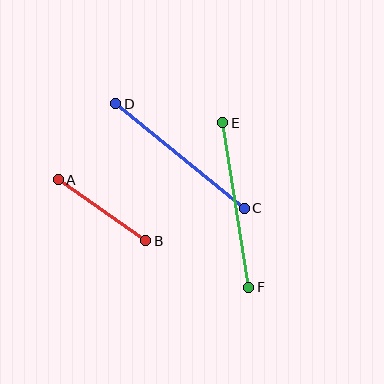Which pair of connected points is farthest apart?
Points E and F are farthest apart.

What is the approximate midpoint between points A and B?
The midpoint is at approximately (102, 210) pixels.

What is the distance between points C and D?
The distance is approximately 165 pixels.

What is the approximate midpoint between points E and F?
The midpoint is at approximately (236, 205) pixels.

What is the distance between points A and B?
The distance is approximately 107 pixels.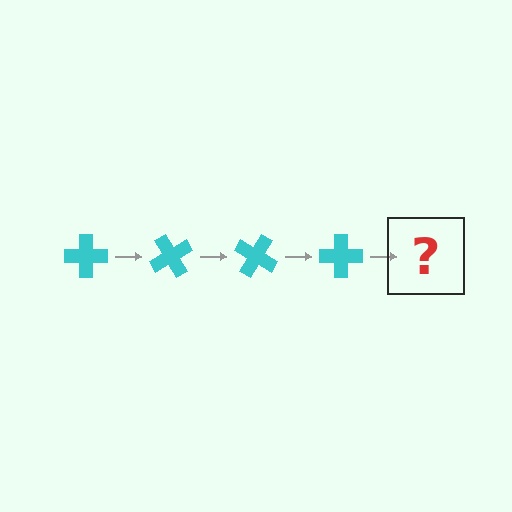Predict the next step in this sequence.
The next step is a cyan cross rotated 240 degrees.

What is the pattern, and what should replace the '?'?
The pattern is that the cross rotates 60 degrees each step. The '?' should be a cyan cross rotated 240 degrees.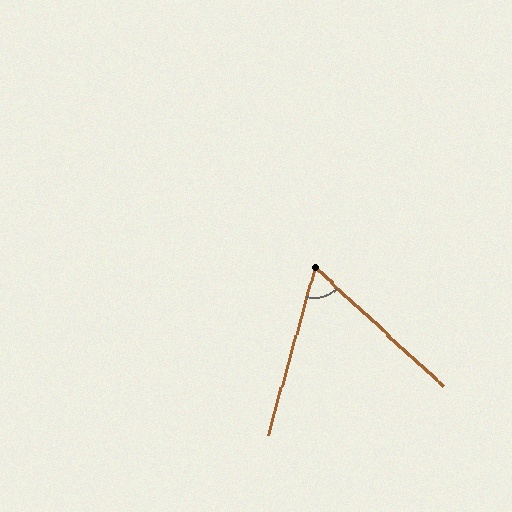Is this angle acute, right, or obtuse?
It is acute.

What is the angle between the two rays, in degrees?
Approximately 63 degrees.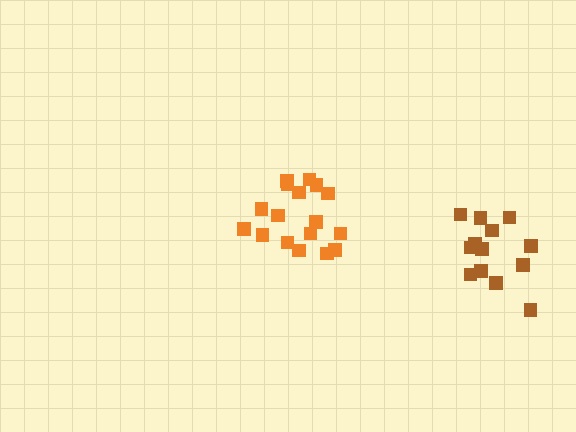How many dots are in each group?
Group 1: 13 dots, Group 2: 17 dots (30 total).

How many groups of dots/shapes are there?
There are 2 groups.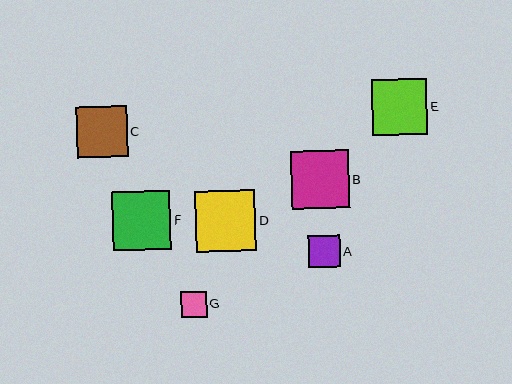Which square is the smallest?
Square G is the smallest with a size of approximately 26 pixels.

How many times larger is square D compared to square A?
Square D is approximately 1.9 times the size of square A.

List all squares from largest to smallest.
From largest to smallest: D, F, B, E, C, A, G.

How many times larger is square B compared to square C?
Square B is approximately 1.2 times the size of square C.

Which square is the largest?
Square D is the largest with a size of approximately 61 pixels.